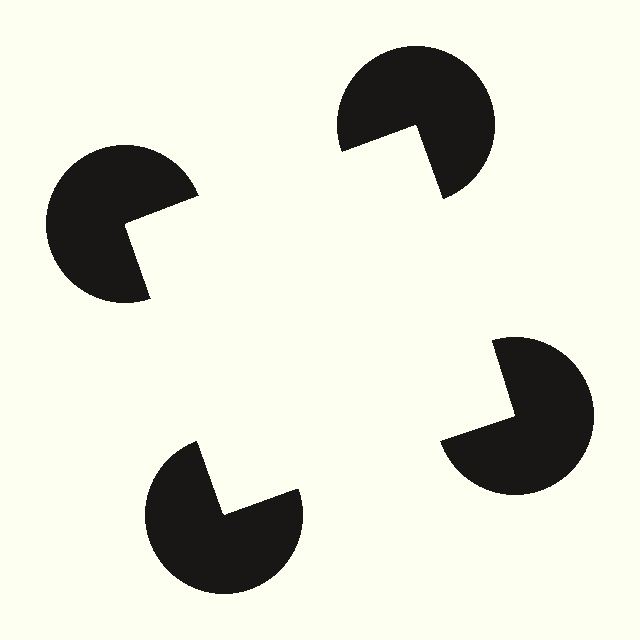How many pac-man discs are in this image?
There are 4 — one at each vertex of the illusory square.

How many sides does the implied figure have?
4 sides.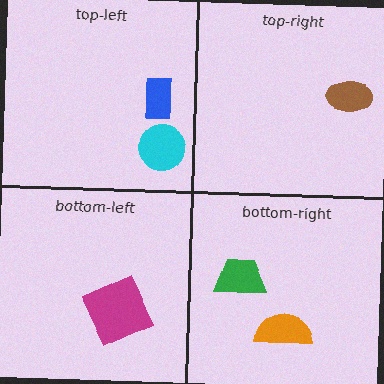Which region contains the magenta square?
The bottom-left region.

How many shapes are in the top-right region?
1.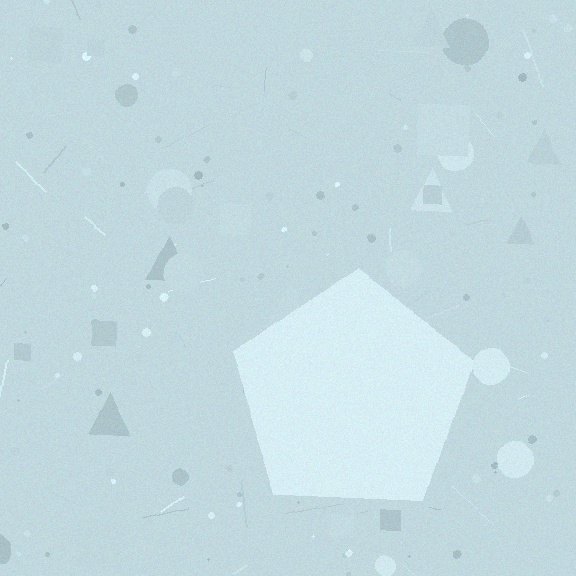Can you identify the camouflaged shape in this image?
The camouflaged shape is a pentagon.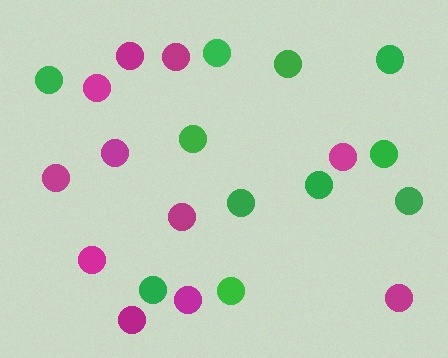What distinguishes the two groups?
There are 2 groups: one group of green circles (11) and one group of magenta circles (11).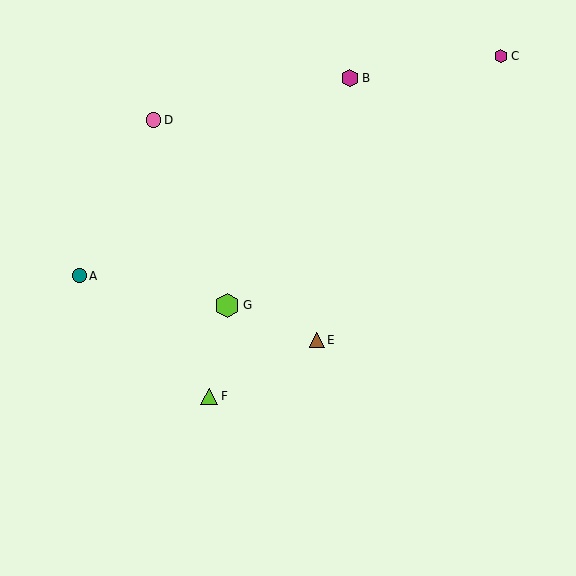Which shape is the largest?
The lime hexagon (labeled G) is the largest.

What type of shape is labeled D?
Shape D is a pink circle.